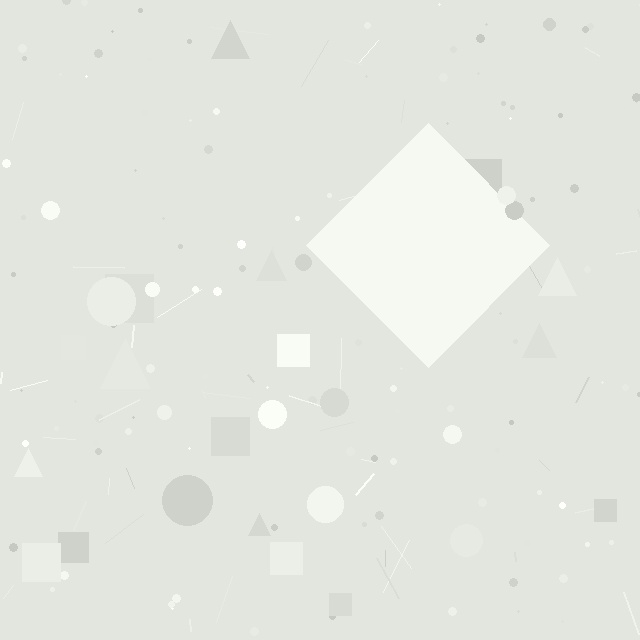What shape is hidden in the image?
A diamond is hidden in the image.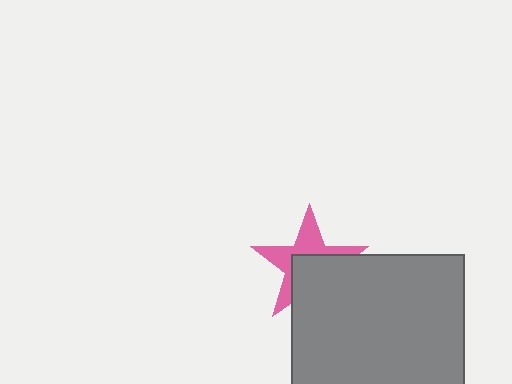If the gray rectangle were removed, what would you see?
You would see the complete pink star.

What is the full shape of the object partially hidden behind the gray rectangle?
The partially hidden object is a pink star.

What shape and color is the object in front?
The object in front is a gray rectangle.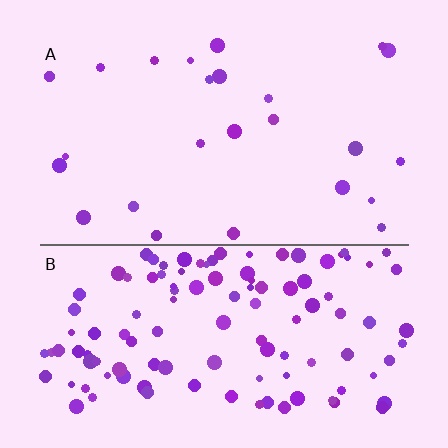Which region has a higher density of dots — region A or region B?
B (the bottom).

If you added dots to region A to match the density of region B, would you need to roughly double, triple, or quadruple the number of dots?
Approximately quadruple.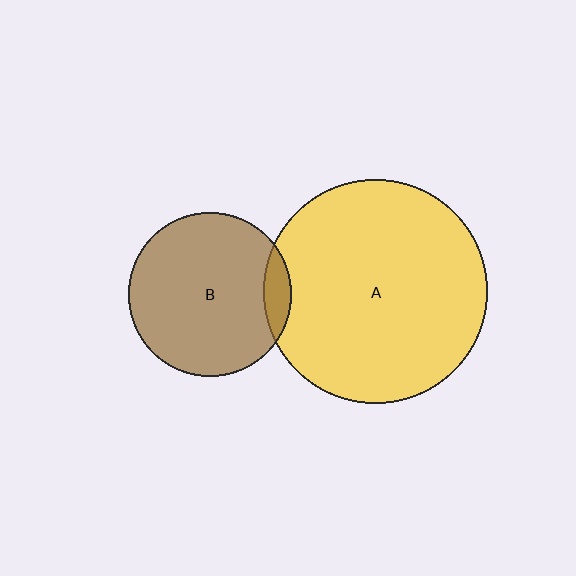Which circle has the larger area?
Circle A (yellow).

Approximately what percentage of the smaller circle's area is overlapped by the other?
Approximately 10%.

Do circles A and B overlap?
Yes.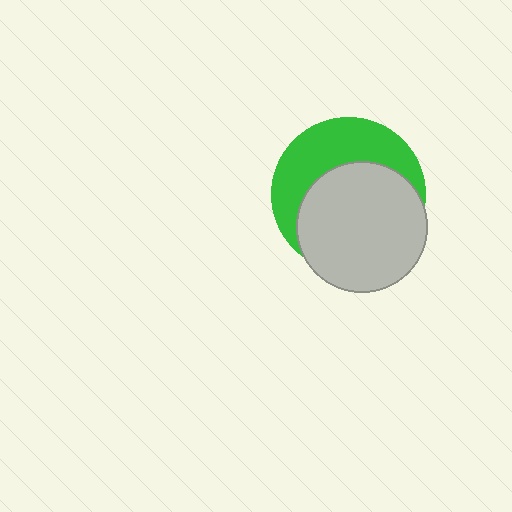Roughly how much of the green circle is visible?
A small part of it is visible (roughly 42%).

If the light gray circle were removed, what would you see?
You would see the complete green circle.